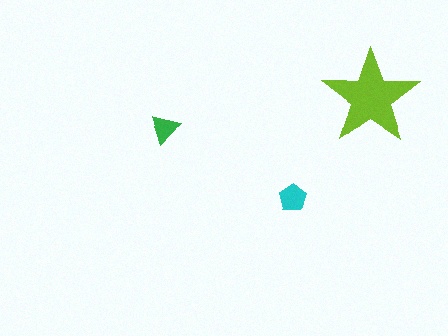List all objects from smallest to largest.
The green triangle, the cyan pentagon, the lime star.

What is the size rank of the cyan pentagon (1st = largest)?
2nd.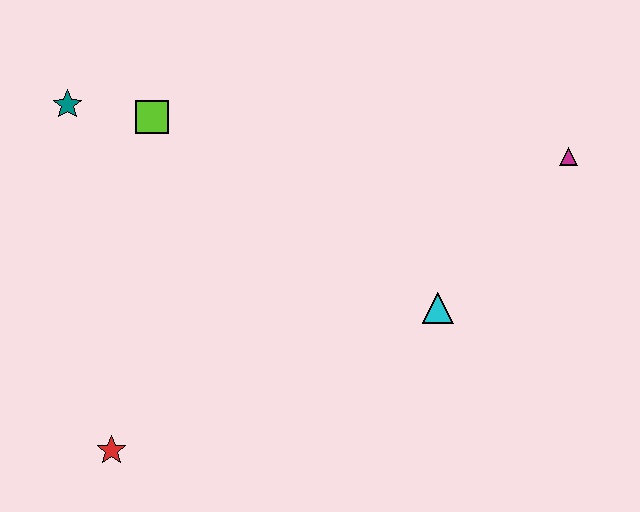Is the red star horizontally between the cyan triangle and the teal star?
Yes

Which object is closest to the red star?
The lime square is closest to the red star.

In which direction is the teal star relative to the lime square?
The teal star is to the left of the lime square.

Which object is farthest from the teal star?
The magenta triangle is farthest from the teal star.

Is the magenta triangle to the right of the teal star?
Yes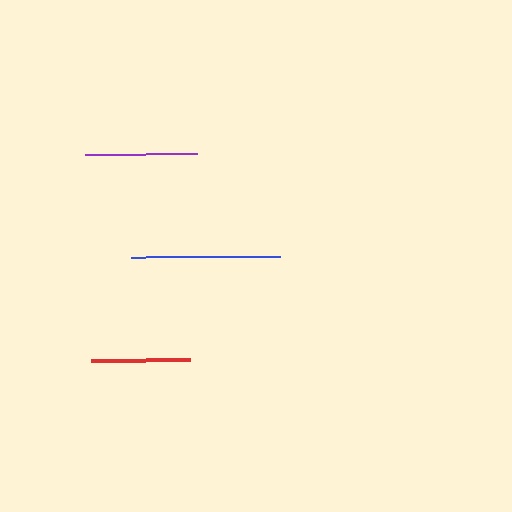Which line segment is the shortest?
The red line is the shortest at approximately 99 pixels.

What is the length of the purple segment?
The purple segment is approximately 112 pixels long.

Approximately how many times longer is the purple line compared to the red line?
The purple line is approximately 1.1 times the length of the red line.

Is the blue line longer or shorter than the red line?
The blue line is longer than the red line.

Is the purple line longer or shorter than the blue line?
The blue line is longer than the purple line.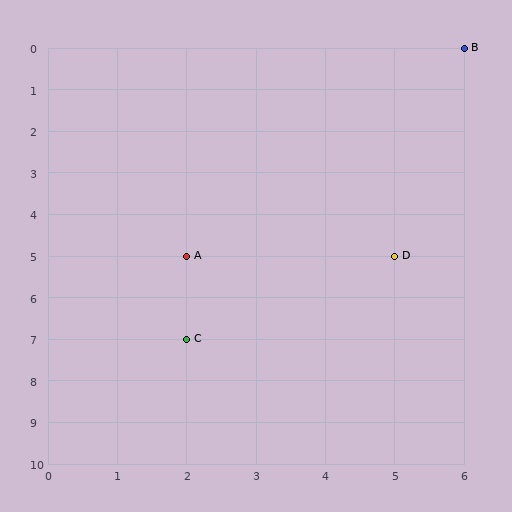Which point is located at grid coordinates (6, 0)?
Point B is at (6, 0).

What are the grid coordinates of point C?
Point C is at grid coordinates (2, 7).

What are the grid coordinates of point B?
Point B is at grid coordinates (6, 0).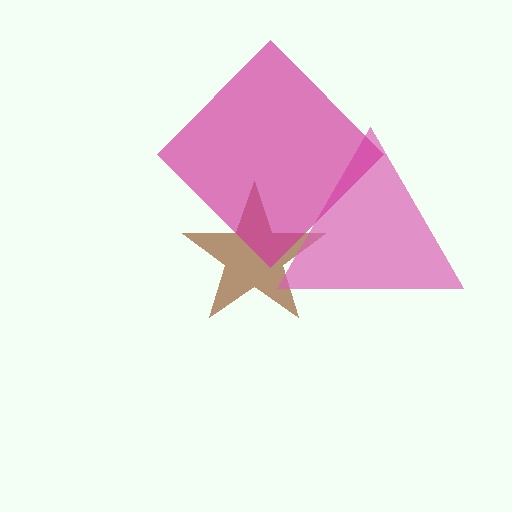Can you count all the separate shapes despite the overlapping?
Yes, there are 3 separate shapes.